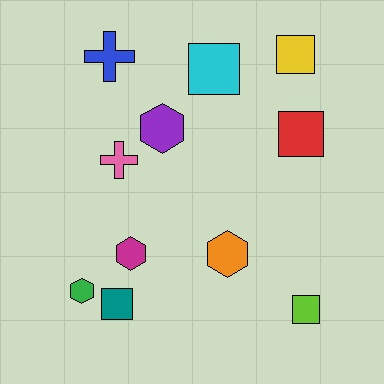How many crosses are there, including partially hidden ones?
There are 2 crosses.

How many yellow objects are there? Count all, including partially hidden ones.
There is 1 yellow object.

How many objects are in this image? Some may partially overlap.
There are 11 objects.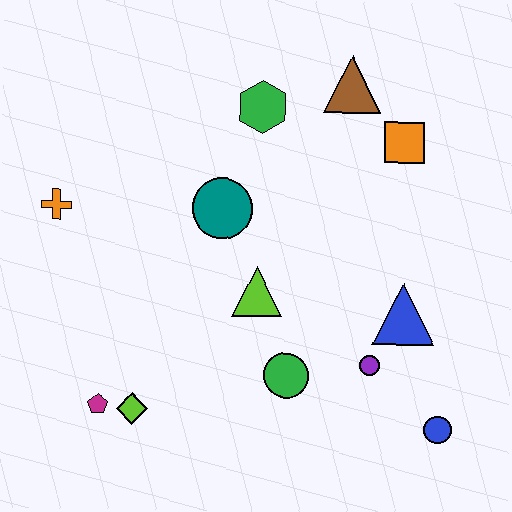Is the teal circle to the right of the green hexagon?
No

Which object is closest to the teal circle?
The lime triangle is closest to the teal circle.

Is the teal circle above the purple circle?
Yes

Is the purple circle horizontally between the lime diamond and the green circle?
No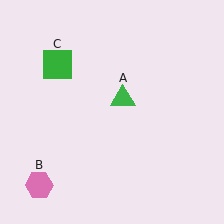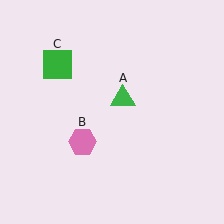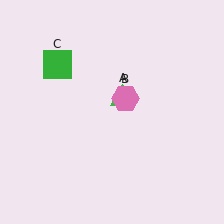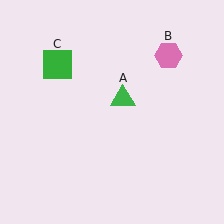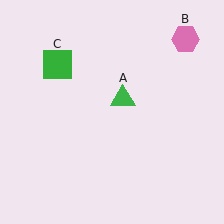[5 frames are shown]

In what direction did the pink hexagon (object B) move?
The pink hexagon (object B) moved up and to the right.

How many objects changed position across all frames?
1 object changed position: pink hexagon (object B).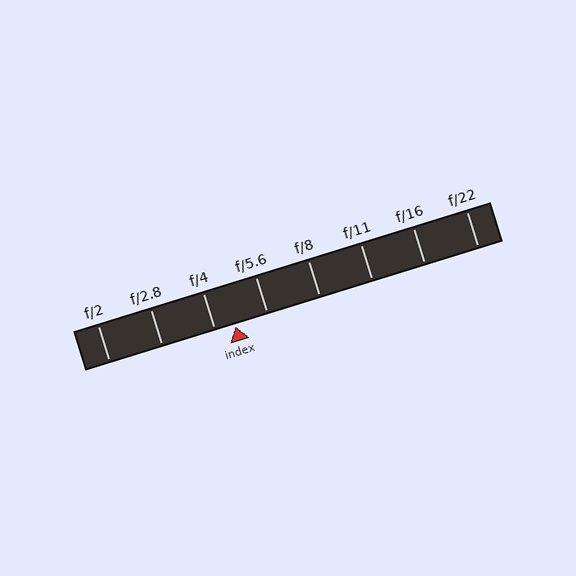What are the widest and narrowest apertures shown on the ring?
The widest aperture shown is f/2 and the narrowest is f/22.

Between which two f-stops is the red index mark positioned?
The index mark is between f/4 and f/5.6.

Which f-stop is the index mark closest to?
The index mark is closest to f/4.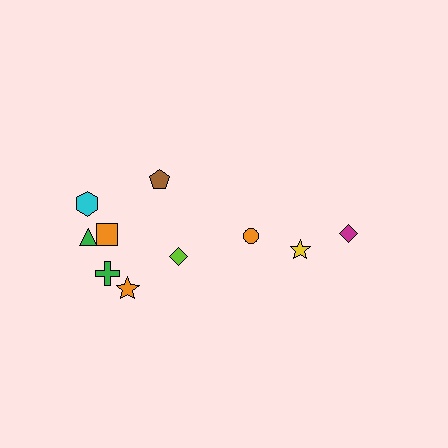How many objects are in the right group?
There are 3 objects.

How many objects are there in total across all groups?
There are 10 objects.